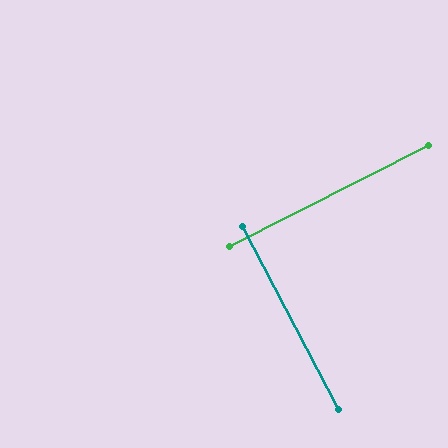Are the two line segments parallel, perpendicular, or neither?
Perpendicular — they meet at approximately 90°.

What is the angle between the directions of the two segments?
Approximately 90 degrees.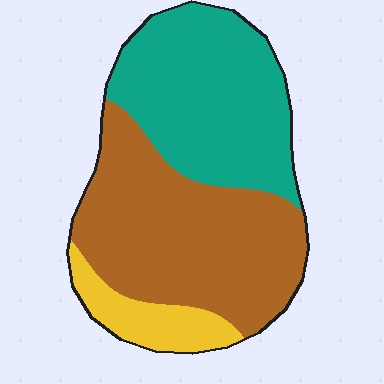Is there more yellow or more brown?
Brown.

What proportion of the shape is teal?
Teal takes up about two fifths (2/5) of the shape.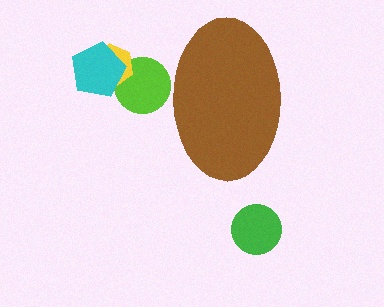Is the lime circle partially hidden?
Yes, the lime circle is partially hidden behind the brown ellipse.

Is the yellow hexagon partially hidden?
No, the yellow hexagon is fully visible.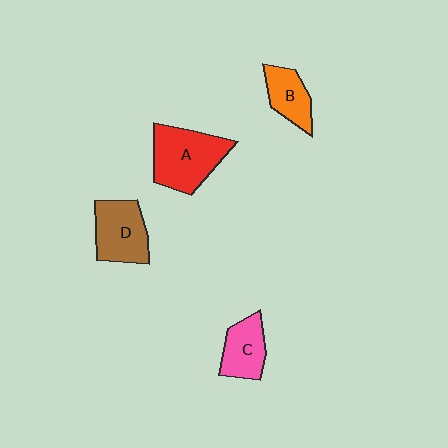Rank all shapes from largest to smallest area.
From largest to smallest: A (red), D (brown), C (pink), B (orange).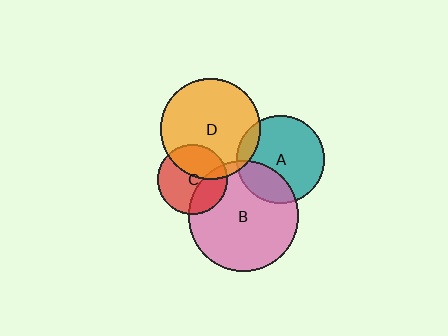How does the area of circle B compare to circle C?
Approximately 2.5 times.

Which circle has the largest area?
Circle B (pink).